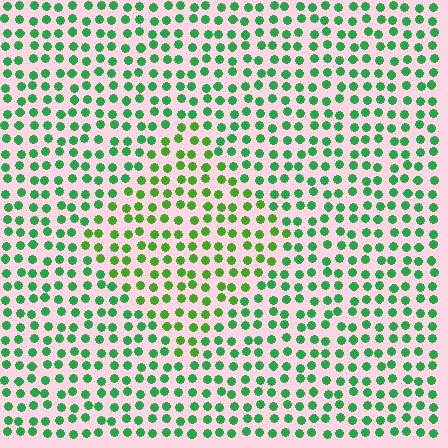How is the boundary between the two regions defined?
The boundary is defined purely by a slight shift in hue (about 29 degrees). Spacing, size, and orientation are identical on both sides.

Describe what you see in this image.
The image is filled with small green elements in a uniform arrangement. A diamond-shaped region is visible where the elements are tinted to a slightly different hue, forming a subtle color boundary.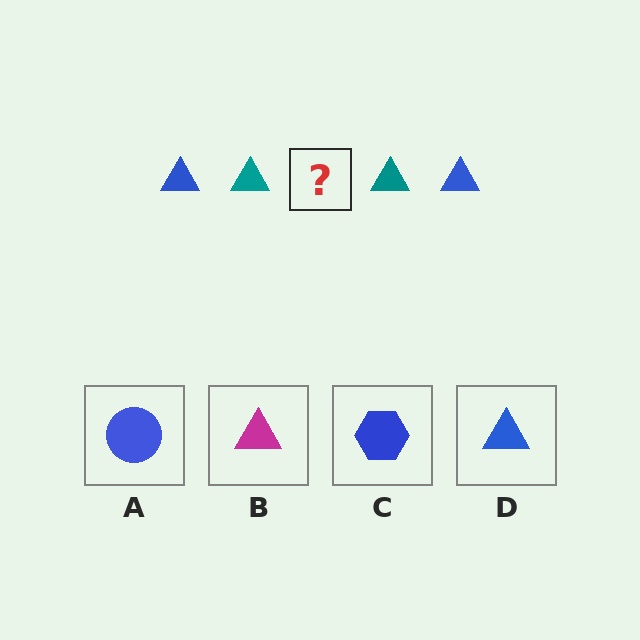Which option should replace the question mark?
Option D.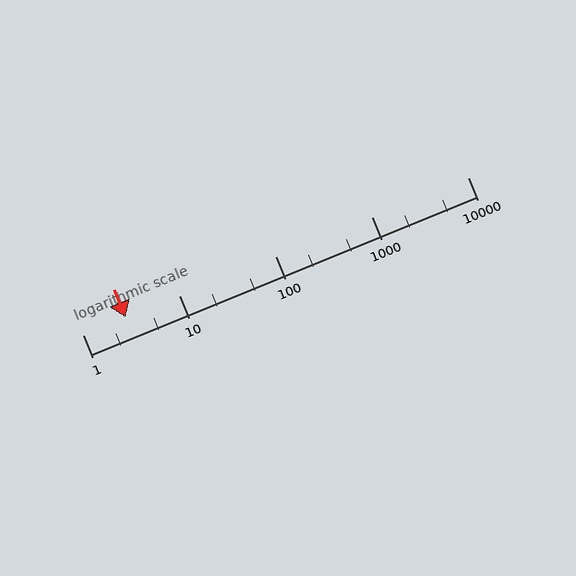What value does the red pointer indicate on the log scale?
The pointer indicates approximately 2.8.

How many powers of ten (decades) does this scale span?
The scale spans 4 decades, from 1 to 10000.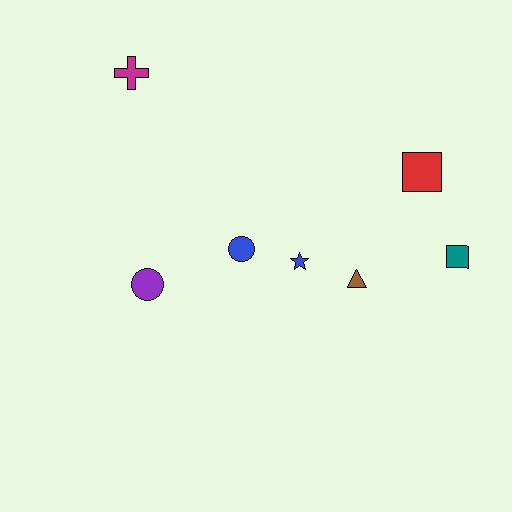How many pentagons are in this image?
There are no pentagons.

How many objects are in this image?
There are 7 objects.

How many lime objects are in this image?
There are no lime objects.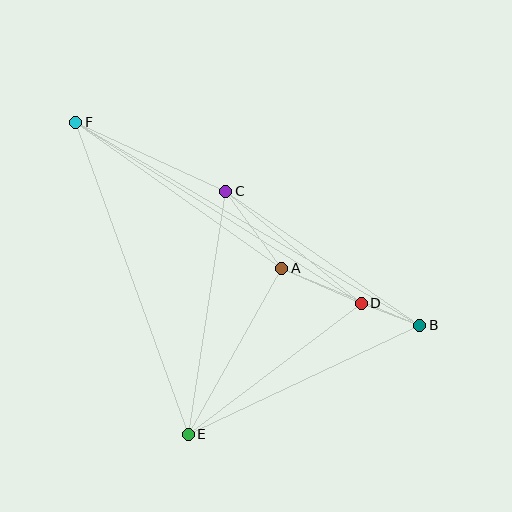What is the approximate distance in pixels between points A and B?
The distance between A and B is approximately 149 pixels.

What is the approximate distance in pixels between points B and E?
The distance between B and E is approximately 256 pixels.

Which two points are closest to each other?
Points B and D are closest to each other.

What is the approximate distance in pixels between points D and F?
The distance between D and F is approximately 338 pixels.